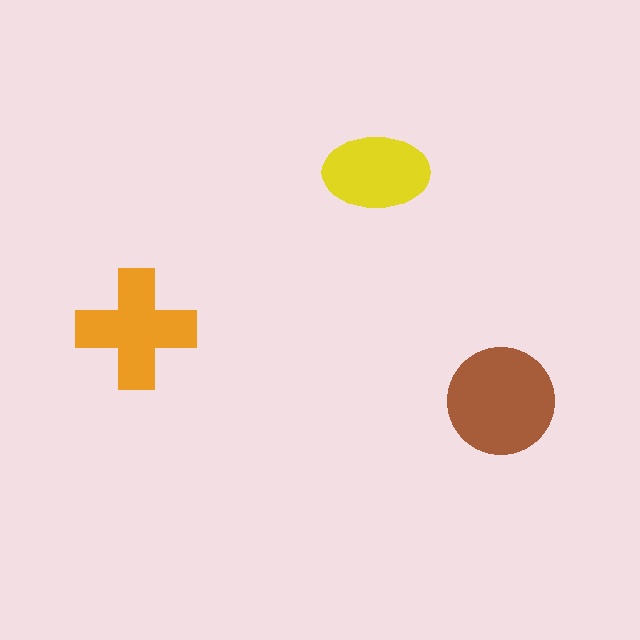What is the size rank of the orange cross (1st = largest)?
2nd.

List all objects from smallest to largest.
The yellow ellipse, the orange cross, the brown circle.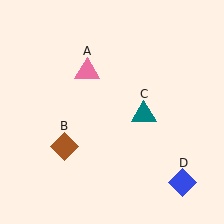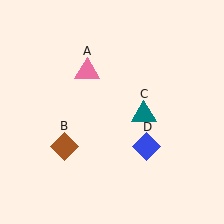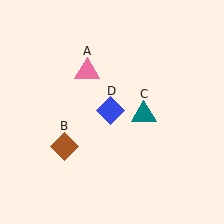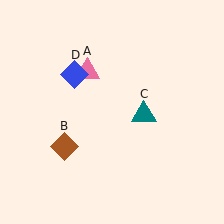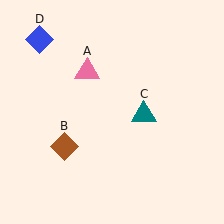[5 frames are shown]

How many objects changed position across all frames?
1 object changed position: blue diamond (object D).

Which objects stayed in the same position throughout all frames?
Pink triangle (object A) and brown diamond (object B) and teal triangle (object C) remained stationary.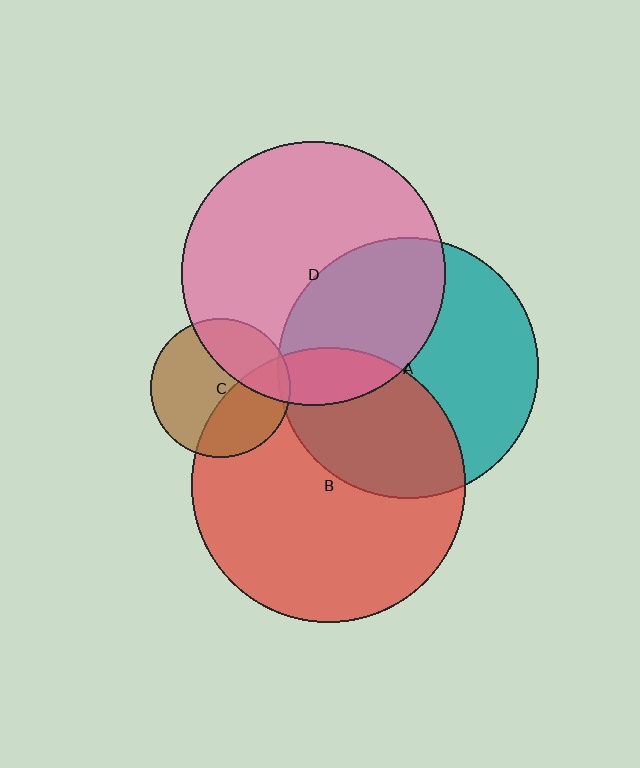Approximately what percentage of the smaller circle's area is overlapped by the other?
Approximately 40%.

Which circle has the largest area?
Circle B (red).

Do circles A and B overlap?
Yes.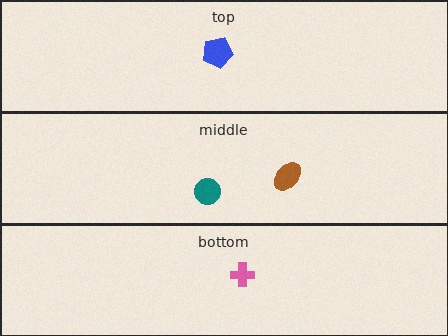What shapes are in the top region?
The blue pentagon.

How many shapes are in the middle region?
2.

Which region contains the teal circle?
The middle region.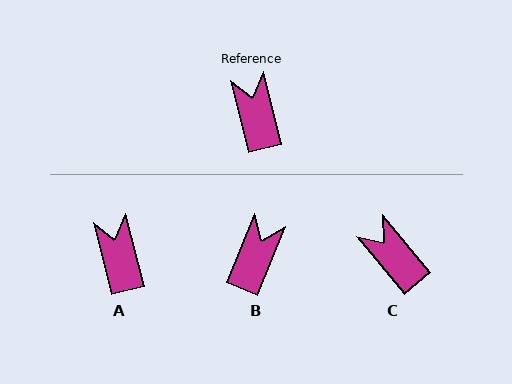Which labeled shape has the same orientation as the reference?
A.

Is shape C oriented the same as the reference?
No, it is off by about 25 degrees.